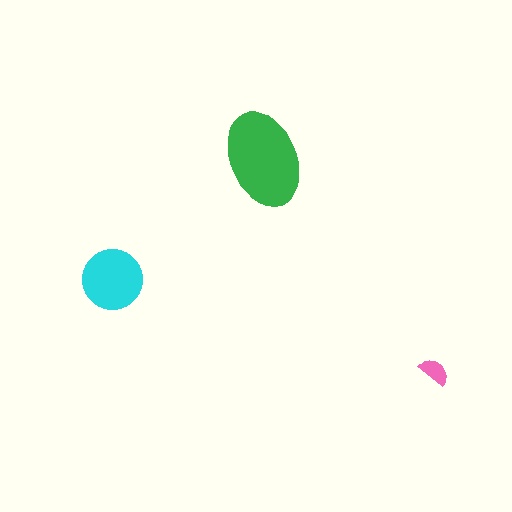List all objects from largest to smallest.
The green ellipse, the cyan circle, the pink semicircle.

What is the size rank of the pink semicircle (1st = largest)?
3rd.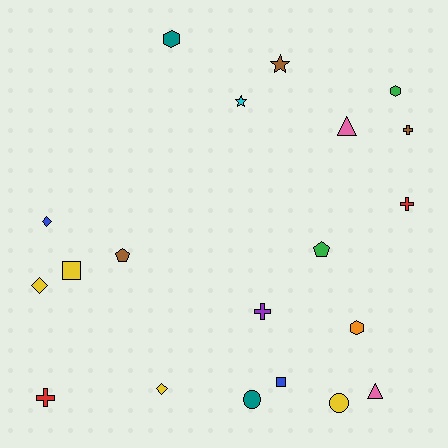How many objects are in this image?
There are 20 objects.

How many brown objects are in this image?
There are 3 brown objects.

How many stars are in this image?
There are 2 stars.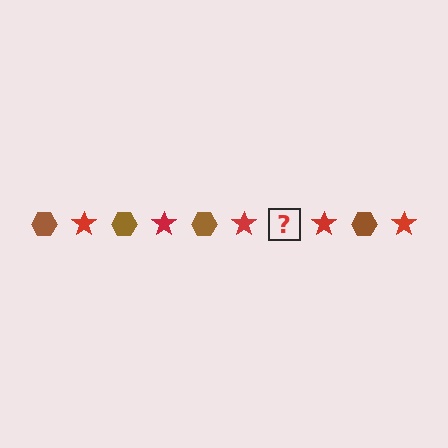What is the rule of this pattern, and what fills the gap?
The rule is that the pattern alternates between brown hexagon and red star. The gap should be filled with a brown hexagon.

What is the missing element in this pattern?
The missing element is a brown hexagon.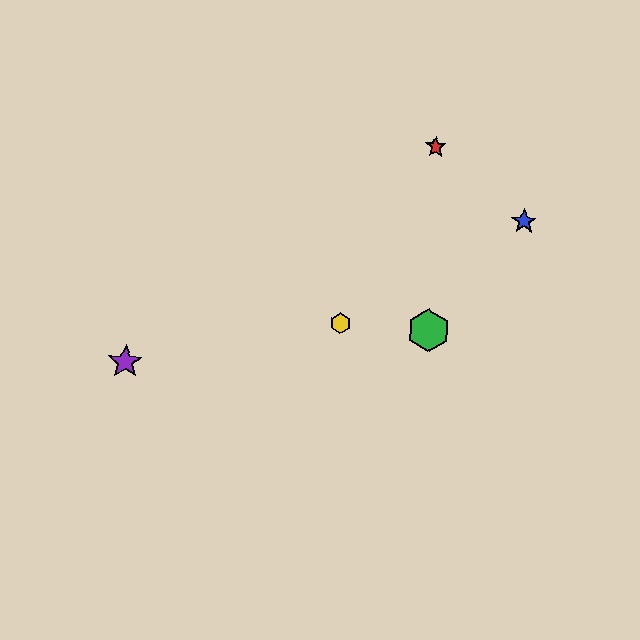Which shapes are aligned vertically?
The red star, the green hexagon are aligned vertically.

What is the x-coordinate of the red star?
The red star is at x≈436.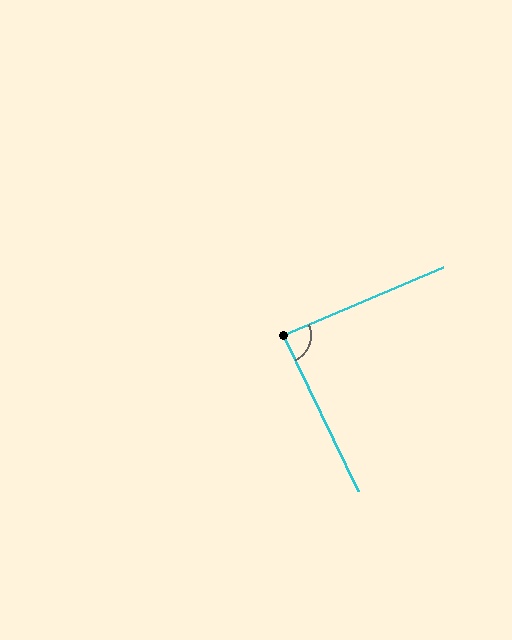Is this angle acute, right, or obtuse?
It is approximately a right angle.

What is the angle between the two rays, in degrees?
Approximately 87 degrees.